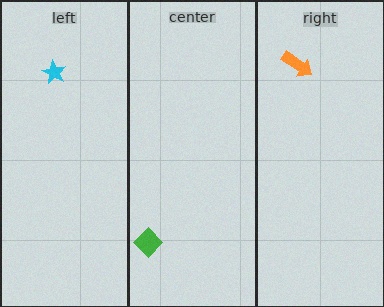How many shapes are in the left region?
1.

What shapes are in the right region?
The orange arrow.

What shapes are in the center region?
The green diamond.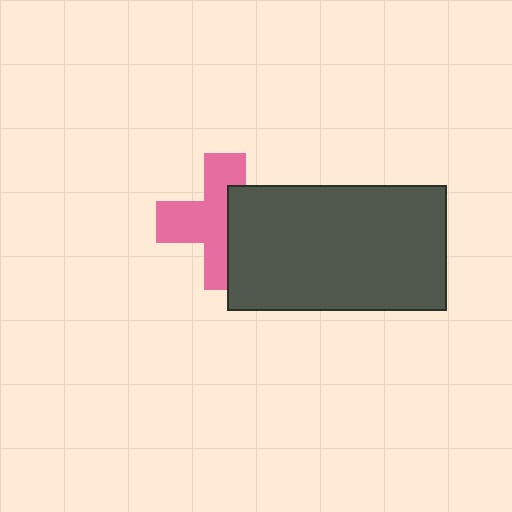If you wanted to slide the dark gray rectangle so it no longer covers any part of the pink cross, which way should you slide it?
Slide it right — that is the most direct way to separate the two shapes.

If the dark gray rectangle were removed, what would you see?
You would see the complete pink cross.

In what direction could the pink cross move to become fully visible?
The pink cross could move left. That would shift it out from behind the dark gray rectangle entirely.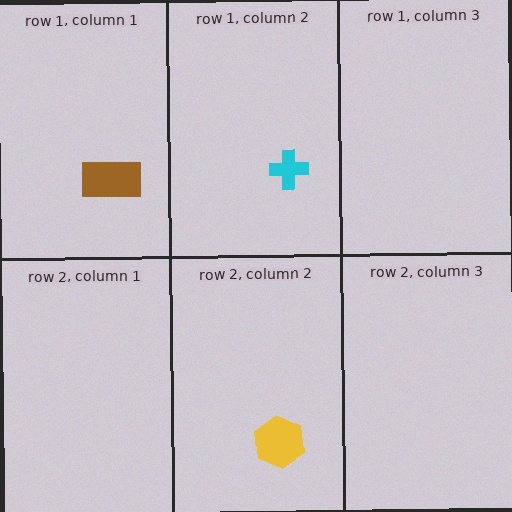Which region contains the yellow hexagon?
The row 2, column 2 region.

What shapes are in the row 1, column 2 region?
The cyan cross.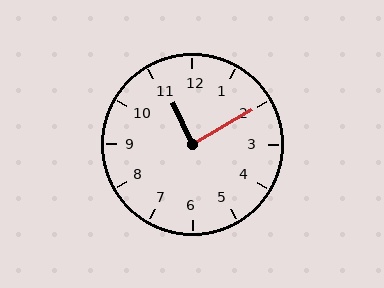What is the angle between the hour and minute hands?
Approximately 85 degrees.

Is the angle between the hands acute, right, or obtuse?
It is right.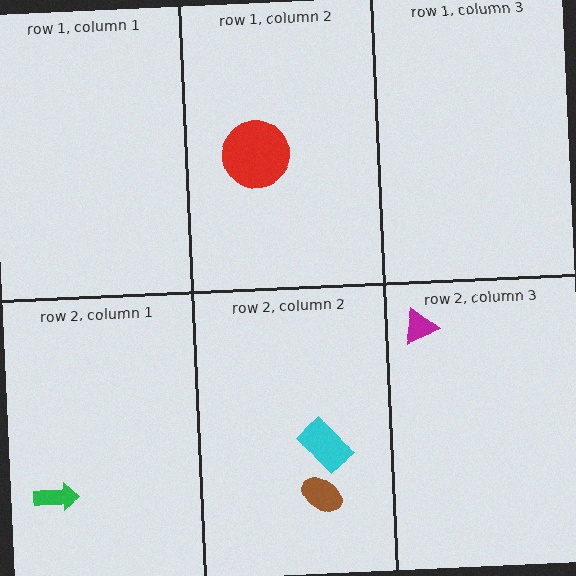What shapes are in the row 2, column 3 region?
The magenta triangle.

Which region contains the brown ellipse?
The row 2, column 2 region.